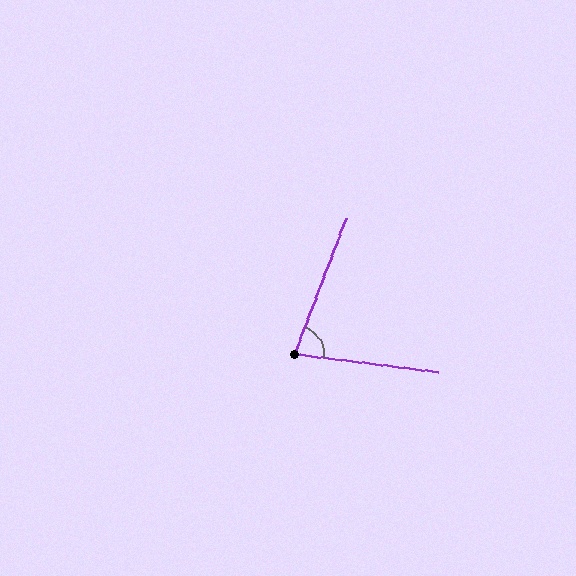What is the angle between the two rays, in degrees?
Approximately 76 degrees.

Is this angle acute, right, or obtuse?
It is acute.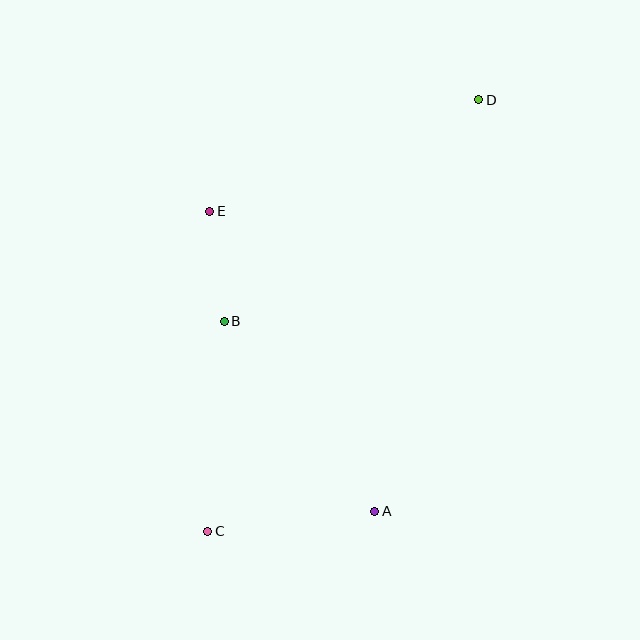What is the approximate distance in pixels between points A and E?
The distance between A and E is approximately 342 pixels.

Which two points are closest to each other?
Points B and E are closest to each other.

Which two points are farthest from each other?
Points C and D are farthest from each other.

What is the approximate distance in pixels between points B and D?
The distance between B and D is approximately 337 pixels.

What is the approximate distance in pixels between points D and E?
The distance between D and E is approximately 291 pixels.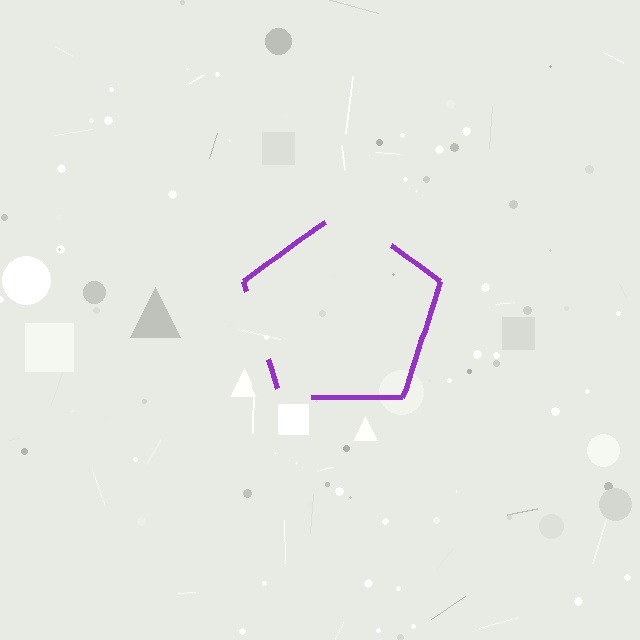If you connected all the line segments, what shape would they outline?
They would outline a pentagon.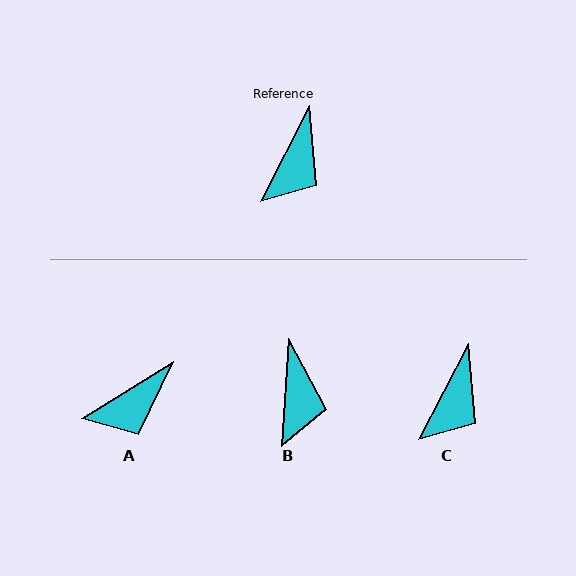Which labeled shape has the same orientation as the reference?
C.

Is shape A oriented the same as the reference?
No, it is off by about 31 degrees.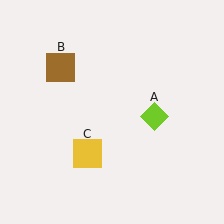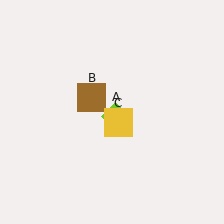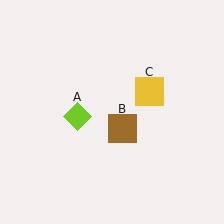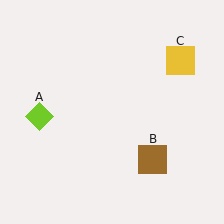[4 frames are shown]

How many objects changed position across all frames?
3 objects changed position: lime diamond (object A), brown square (object B), yellow square (object C).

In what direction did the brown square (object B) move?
The brown square (object B) moved down and to the right.